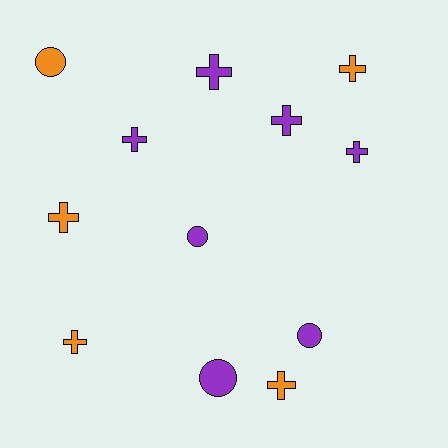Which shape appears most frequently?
Cross, with 8 objects.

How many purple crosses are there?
There are 4 purple crosses.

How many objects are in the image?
There are 12 objects.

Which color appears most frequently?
Purple, with 7 objects.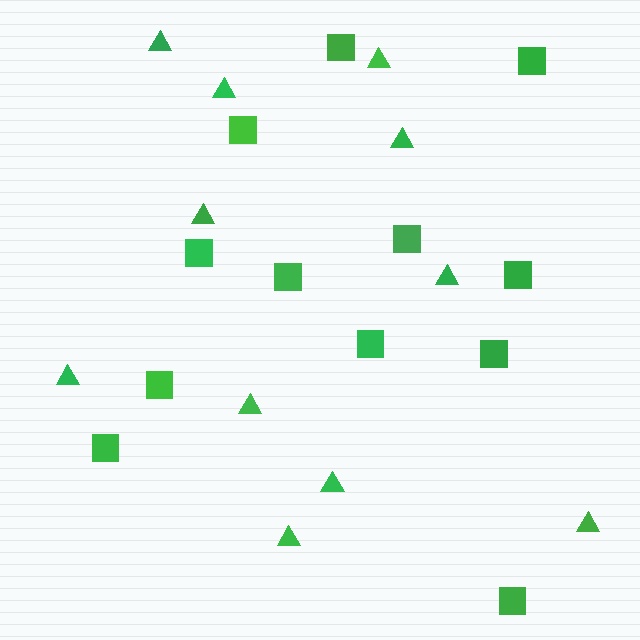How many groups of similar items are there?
There are 2 groups: one group of squares (12) and one group of triangles (11).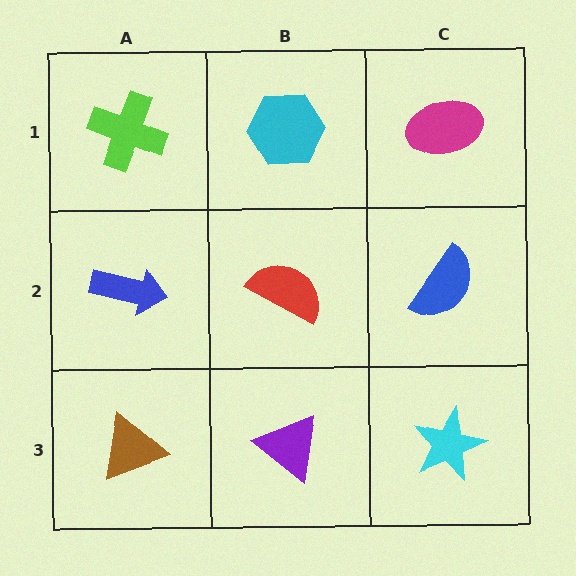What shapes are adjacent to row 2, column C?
A magenta ellipse (row 1, column C), a cyan star (row 3, column C), a red semicircle (row 2, column B).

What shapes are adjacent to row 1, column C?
A blue semicircle (row 2, column C), a cyan hexagon (row 1, column B).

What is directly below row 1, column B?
A red semicircle.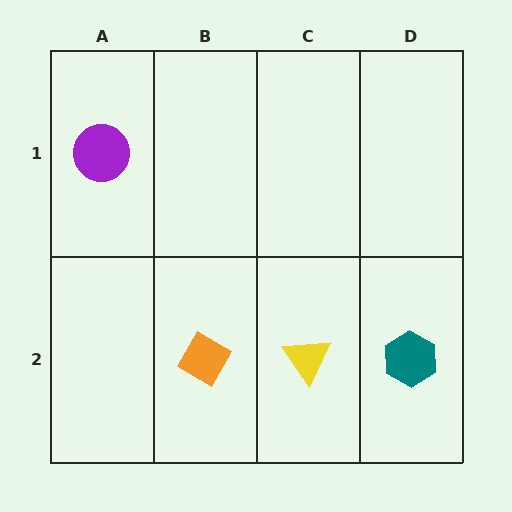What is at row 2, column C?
A yellow triangle.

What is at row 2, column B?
An orange diamond.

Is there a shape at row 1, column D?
No, that cell is empty.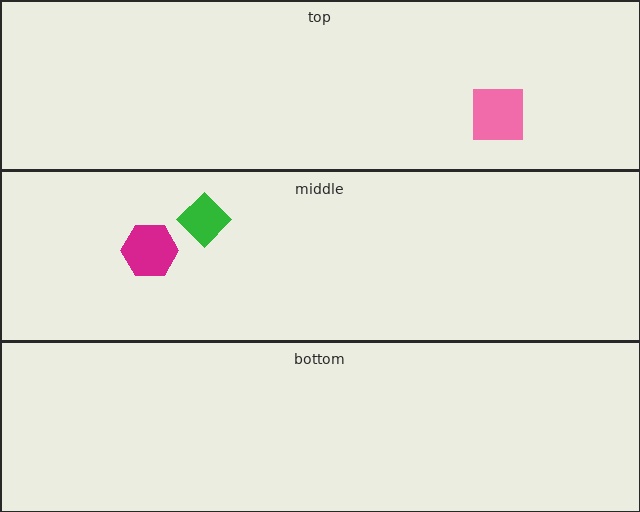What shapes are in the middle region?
The magenta hexagon, the green diamond.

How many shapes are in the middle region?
2.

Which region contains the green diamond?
The middle region.